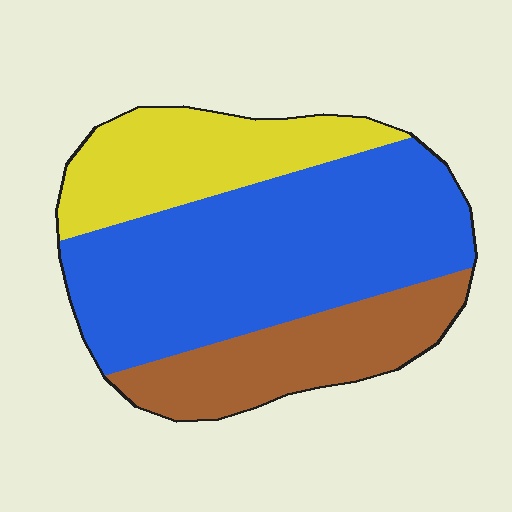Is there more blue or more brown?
Blue.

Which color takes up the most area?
Blue, at roughly 55%.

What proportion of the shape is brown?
Brown covers 23% of the shape.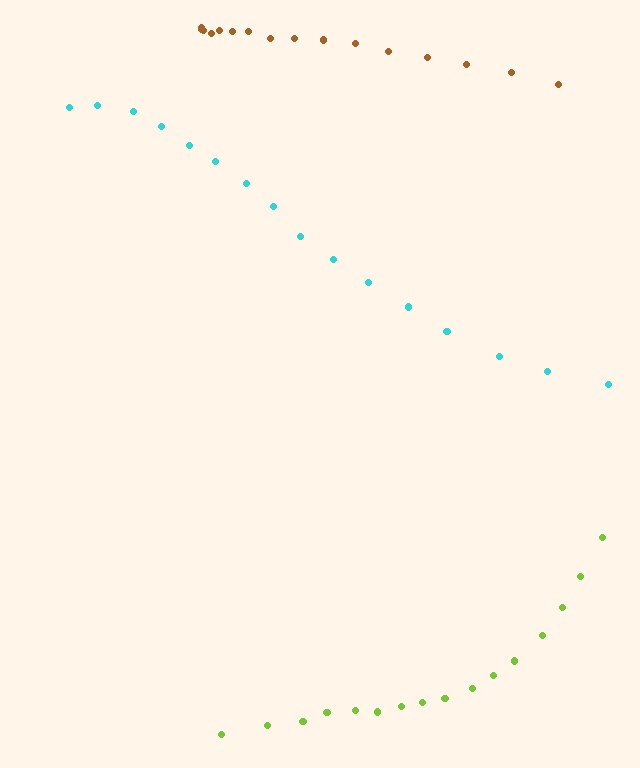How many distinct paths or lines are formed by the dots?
There are 3 distinct paths.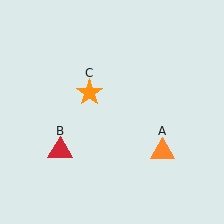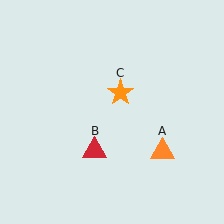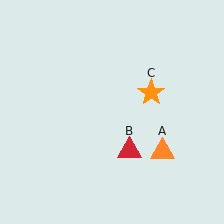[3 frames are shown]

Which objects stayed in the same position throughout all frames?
Orange triangle (object A) remained stationary.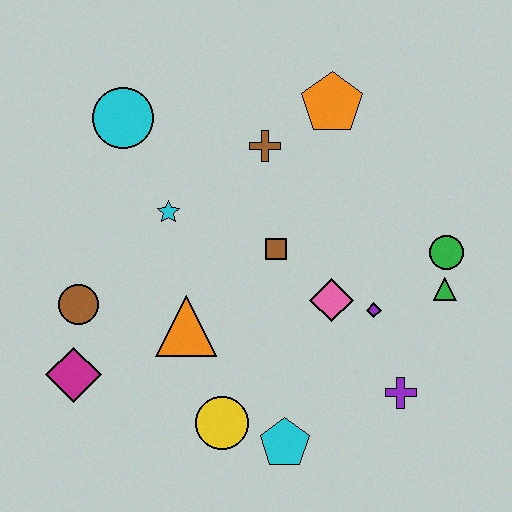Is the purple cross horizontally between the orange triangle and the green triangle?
Yes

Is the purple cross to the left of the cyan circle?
No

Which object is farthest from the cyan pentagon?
The cyan circle is farthest from the cyan pentagon.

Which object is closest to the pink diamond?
The purple diamond is closest to the pink diamond.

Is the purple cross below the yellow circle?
No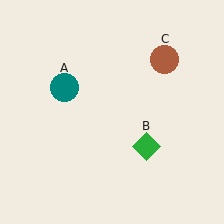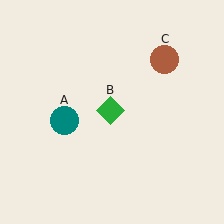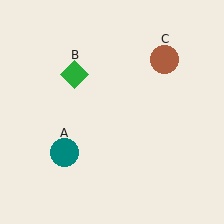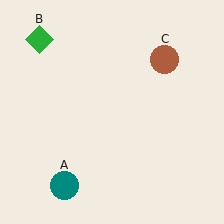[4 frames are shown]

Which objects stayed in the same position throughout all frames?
Brown circle (object C) remained stationary.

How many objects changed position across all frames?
2 objects changed position: teal circle (object A), green diamond (object B).